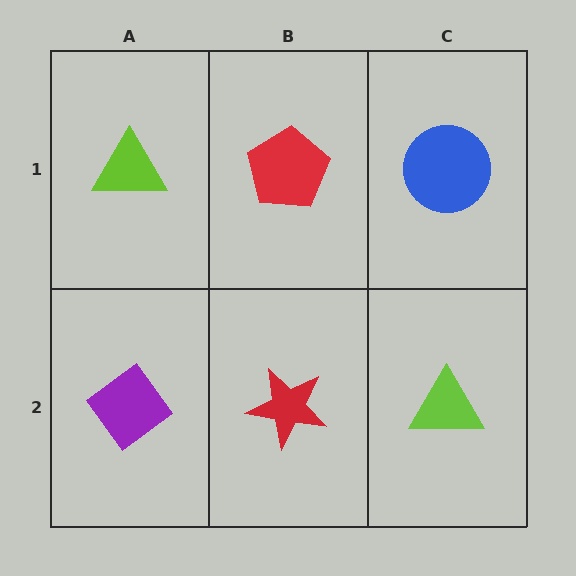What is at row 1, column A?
A lime triangle.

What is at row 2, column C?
A lime triangle.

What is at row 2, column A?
A purple diamond.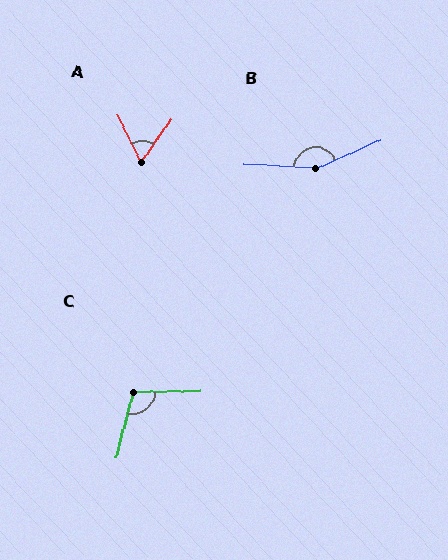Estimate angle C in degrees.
Approximately 105 degrees.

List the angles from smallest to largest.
A (62°), C (105°), B (153°).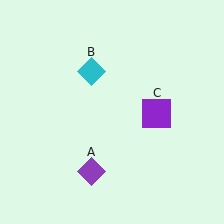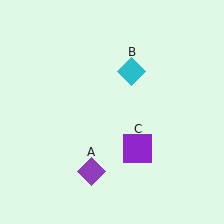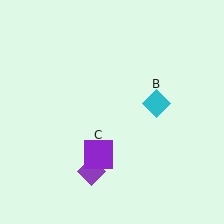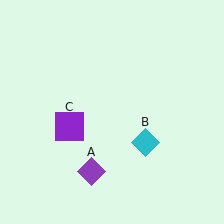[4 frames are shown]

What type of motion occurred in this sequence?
The cyan diamond (object B), purple square (object C) rotated clockwise around the center of the scene.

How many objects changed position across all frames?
2 objects changed position: cyan diamond (object B), purple square (object C).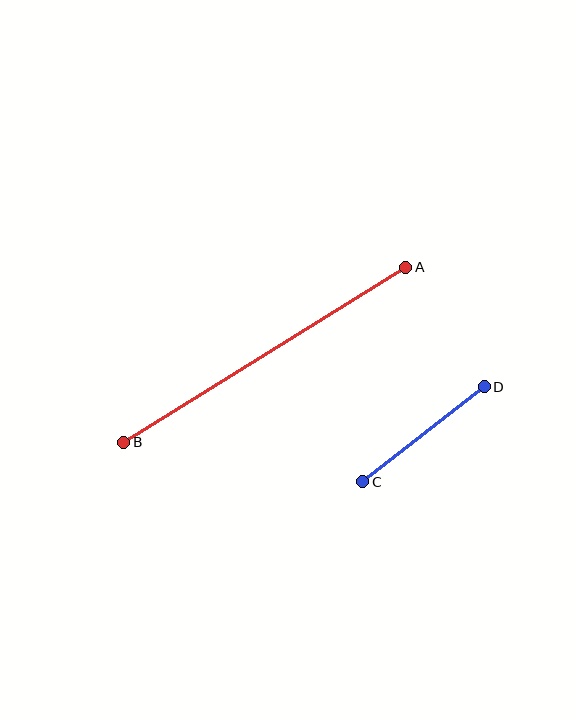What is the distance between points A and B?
The distance is approximately 331 pixels.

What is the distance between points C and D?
The distance is approximately 154 pixels.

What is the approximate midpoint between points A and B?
The midpoint is at approximately (265, 355) pixels.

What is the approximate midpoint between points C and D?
The midpoint is at approximately (424, 434) pixels.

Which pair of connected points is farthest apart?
Points A and B are farthest apart.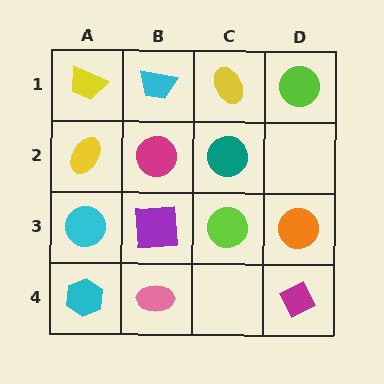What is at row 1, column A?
A yellow trapezoid.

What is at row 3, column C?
A lime circle.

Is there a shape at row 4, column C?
No, that cell is empty.